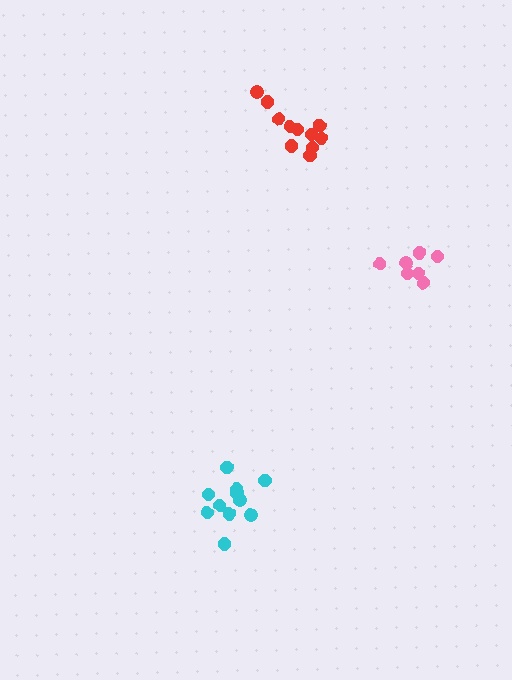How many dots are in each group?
Group 1: 11 dots, Group 2: 11 dots, Group 3: 7 dots (29 total).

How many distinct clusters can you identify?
There are 3 distinct clusters.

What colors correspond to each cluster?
The clusters are colored: red, cyan, pink.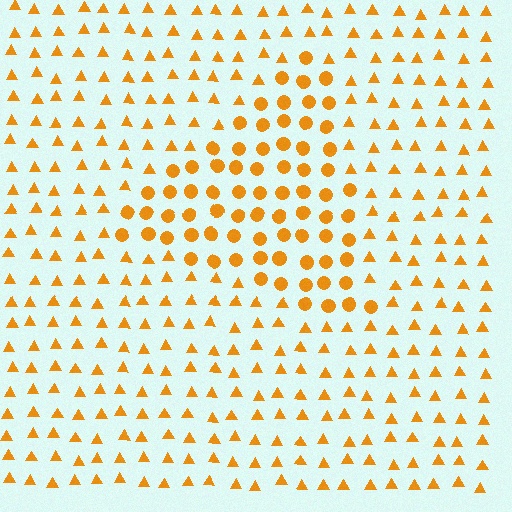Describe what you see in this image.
The image is filled with small orange elements arranged in a uniform grid. A triangle-shaped region contains circles, while the surrounding area contains triangles. The boundary is defined purely by the change in element shape.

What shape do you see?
I see a triangle.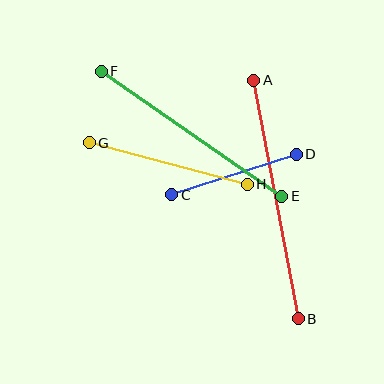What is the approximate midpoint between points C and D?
The midpoint is at approximately (234, 174) pixels.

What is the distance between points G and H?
The distance is approximately 164 pixels.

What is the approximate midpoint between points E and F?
The midpoint is at approximately (191, 134) pixels.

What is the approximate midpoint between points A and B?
The midpoint is at approximately (276, 199) pixels.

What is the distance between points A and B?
The distance is approximately 243 pixels.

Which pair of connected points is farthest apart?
Points A and B are farthest apart.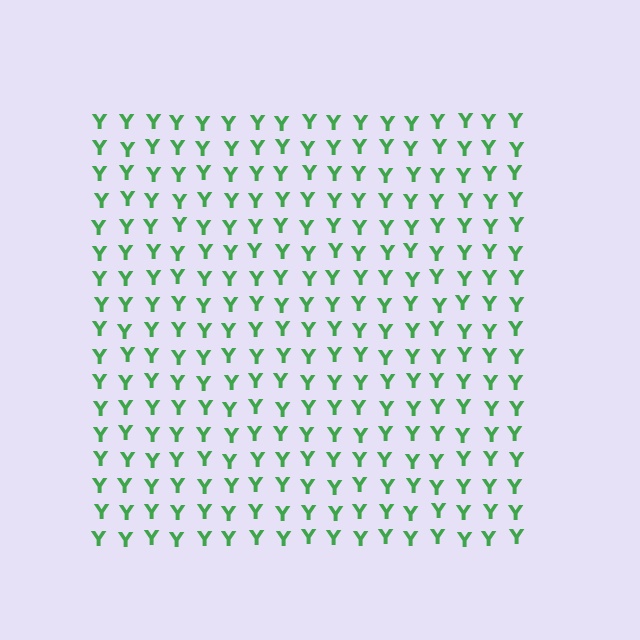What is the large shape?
The large shape is a square.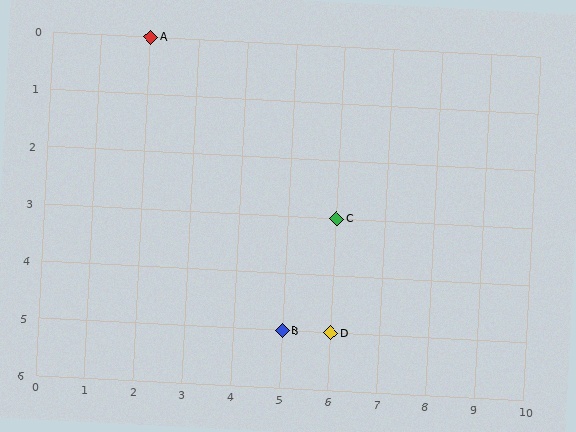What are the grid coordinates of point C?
Point C is at grid coordinates (6, 3).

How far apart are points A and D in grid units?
Points A and D are 4 columns and 5 rows apart (about 6.4 grid units diagonally).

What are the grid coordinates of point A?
Point A is at grid coordinates (2, 0).